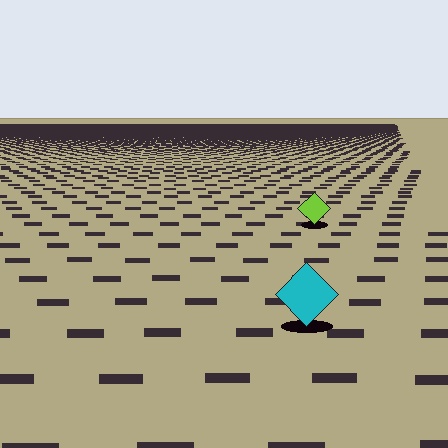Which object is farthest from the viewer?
The lime diamond is farthest from the viewer. It appears smaller and the ground texture around it is denser.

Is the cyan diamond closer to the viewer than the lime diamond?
Yes. The cyan diamond is closer — you can tell from the texture gradient: the ground texture is coarser near it.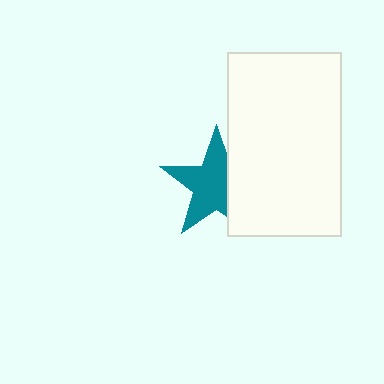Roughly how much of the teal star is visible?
Most of it is visible (roughly 68%).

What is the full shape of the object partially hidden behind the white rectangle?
The partially hidden object is a teal star.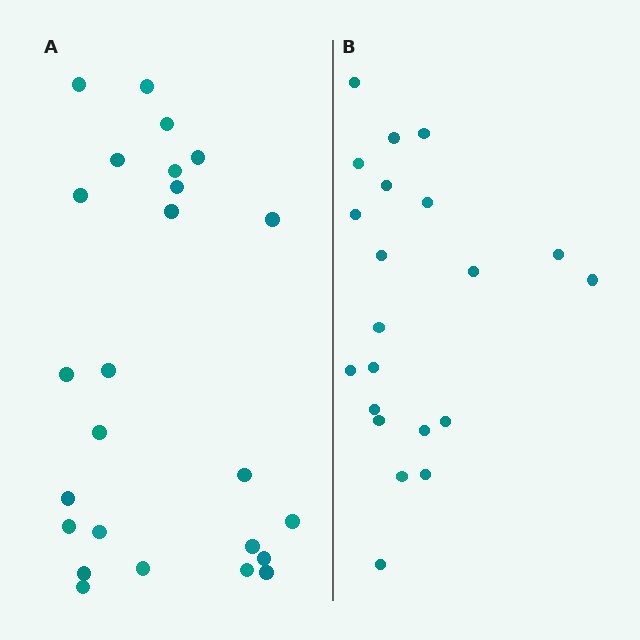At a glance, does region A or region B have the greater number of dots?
Region A (the left region) has more dots.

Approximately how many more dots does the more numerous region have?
Region A has about 4 more dots than region B.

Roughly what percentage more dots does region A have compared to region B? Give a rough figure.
About 20% more.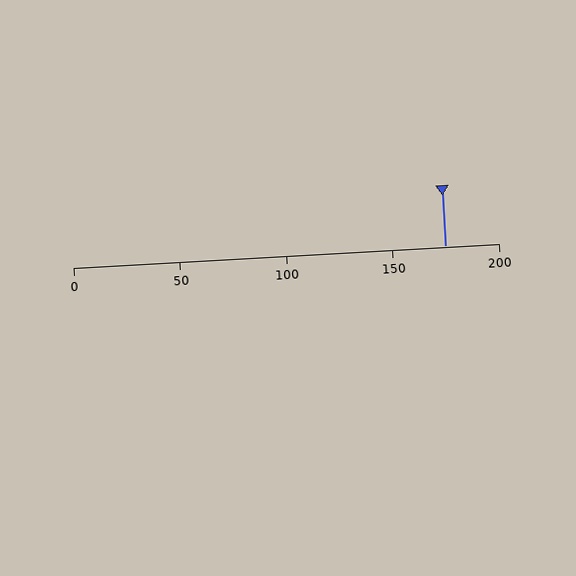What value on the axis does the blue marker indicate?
The marker indicates approximately 175.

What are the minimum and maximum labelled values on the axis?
The axis runs from 0 to 200.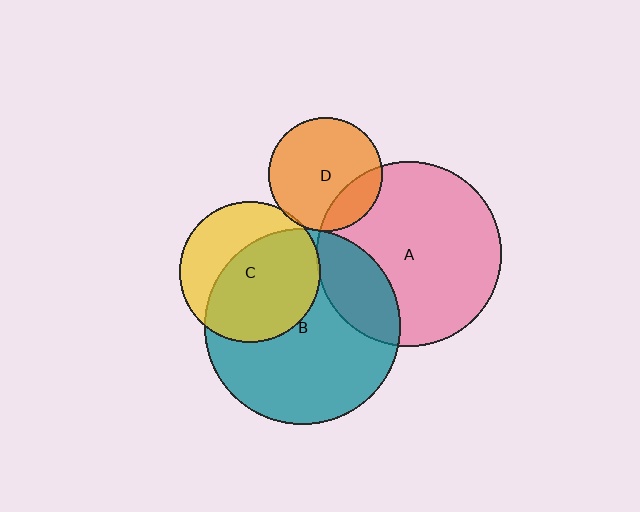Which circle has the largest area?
Circle B (teal).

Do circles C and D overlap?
Yes.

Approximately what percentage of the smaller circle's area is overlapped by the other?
Approximately 5%.